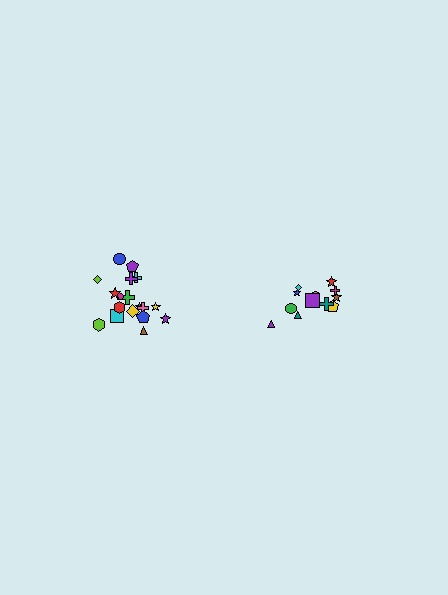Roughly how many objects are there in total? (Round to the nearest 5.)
Roughly 30 objects in total.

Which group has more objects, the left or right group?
The left group.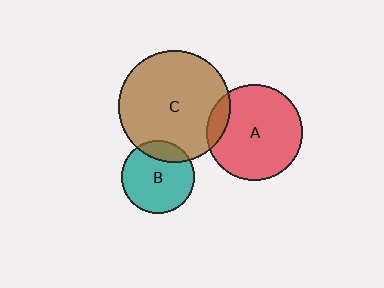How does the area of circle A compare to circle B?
Approximately 1.7 times.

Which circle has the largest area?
Circle C (brown).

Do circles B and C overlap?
Yes.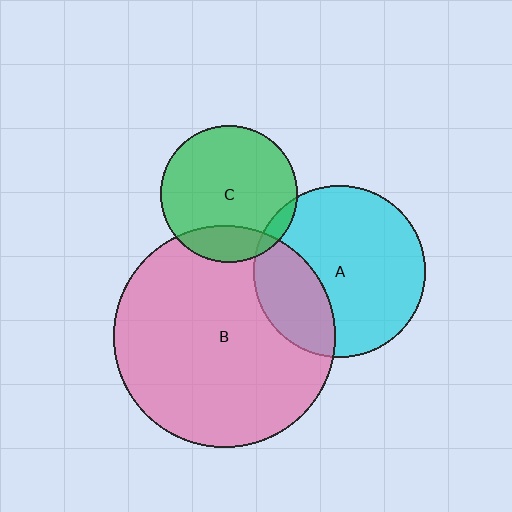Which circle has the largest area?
Circle B (pink).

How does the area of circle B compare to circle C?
Approximately 2.6 times.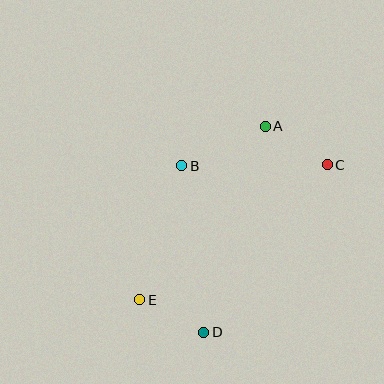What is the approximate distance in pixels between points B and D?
The distance between B and D is approximately 168 pixels.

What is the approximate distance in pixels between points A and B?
The distance between A and B is approximately 92 pixels.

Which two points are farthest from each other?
Points C and E are farthest from each other.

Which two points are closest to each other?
Points D and E are closest to each other.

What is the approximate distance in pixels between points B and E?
The distance between B and E is approximately 140 pixels.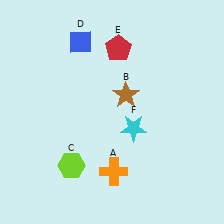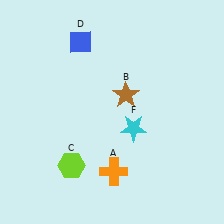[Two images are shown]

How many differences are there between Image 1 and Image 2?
There is 1 difference between the two images.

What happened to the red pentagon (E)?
The red pentagon (E) was removed in Image 2. It was in the top-right area of Image 1.